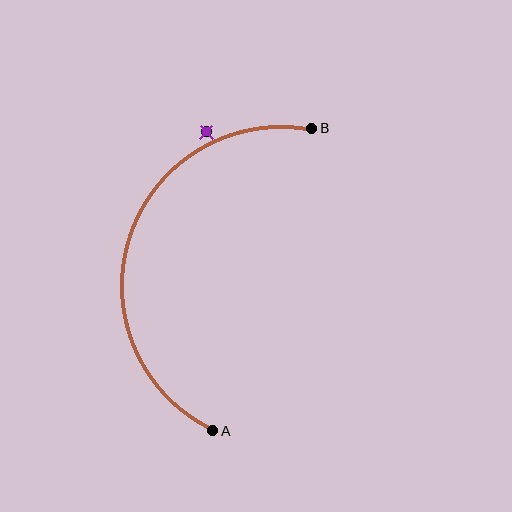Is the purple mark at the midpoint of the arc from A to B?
No — the purple mark does not lie on the arc at all. It sits slightly outside the curve.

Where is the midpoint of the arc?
The arc midpoint is the point on the curve farthest from the straight line joining A and B. It sits to the left of that line.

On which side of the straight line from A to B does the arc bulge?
The arc bulges to the left of the straight line connecting A and B.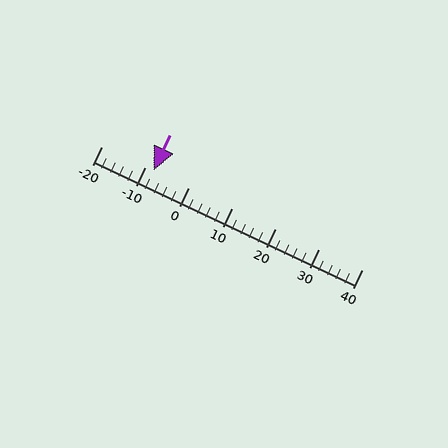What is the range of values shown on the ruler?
The ruler shows values from -20 to 40.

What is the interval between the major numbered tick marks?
The major tick marks are spaced 10 units apart.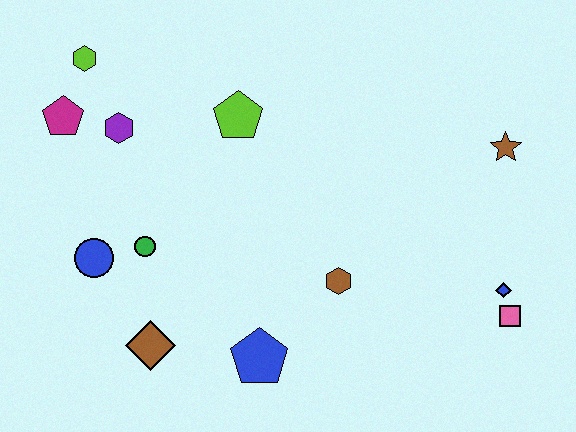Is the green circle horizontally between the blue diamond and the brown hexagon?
No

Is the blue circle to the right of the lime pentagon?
No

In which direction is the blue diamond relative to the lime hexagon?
The blue diamond is to the right of the lime hexagon.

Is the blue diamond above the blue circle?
No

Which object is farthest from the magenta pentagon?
The pink square is farthest from the magenta pentagon.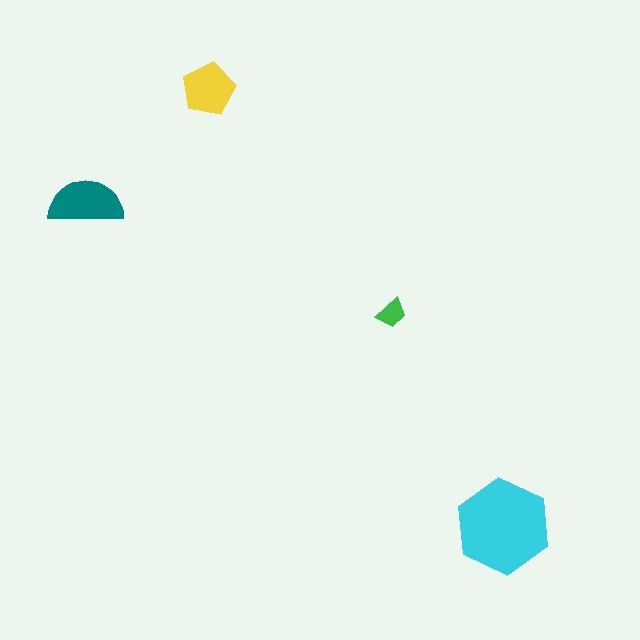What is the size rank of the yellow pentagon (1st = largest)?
3rd.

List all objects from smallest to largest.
The green trapezoid, the yellow pentagon, the teal semicircle, the cyan hexagon.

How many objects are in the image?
There are 4 objects in the image.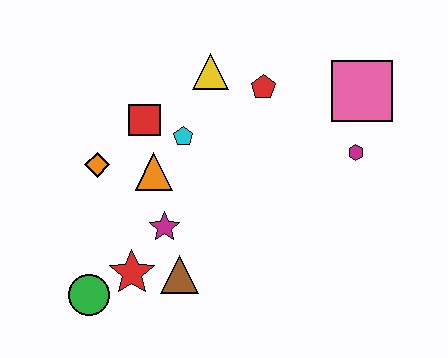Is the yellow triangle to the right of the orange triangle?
Yes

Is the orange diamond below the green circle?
No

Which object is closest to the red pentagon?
The yellow triangle is closest to the red pentagon.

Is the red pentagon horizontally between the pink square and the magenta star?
Yes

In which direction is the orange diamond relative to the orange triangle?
The orange diamond is to the left of the orange triangle.